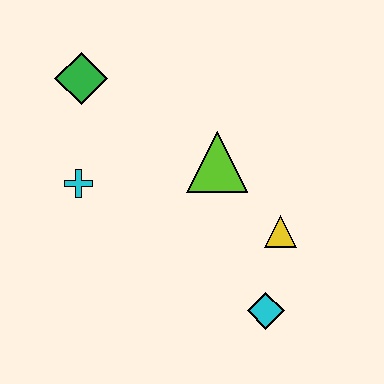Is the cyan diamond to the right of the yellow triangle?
No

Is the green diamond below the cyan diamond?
No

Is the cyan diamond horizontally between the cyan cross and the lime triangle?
No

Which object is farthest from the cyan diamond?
The green diamond is farthest from the cyan diamond.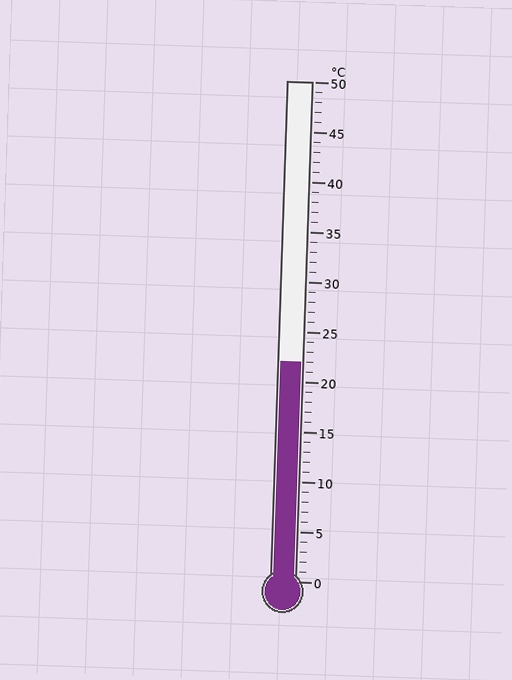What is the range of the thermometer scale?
The thermometer scale ranges from 0°C to 50°C.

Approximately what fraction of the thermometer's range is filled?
The thermometer is filled to approximately 45% of its range.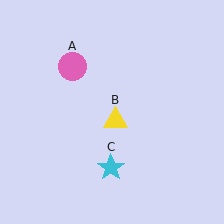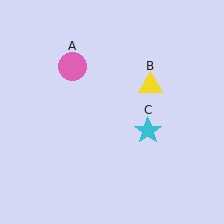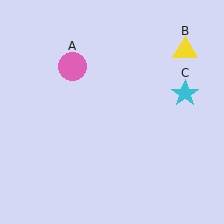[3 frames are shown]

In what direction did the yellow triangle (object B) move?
The yellow triangle (object B) moved up and to the right.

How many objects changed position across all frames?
2 objects changed position: yellow triangle (object B), cyan star (object C).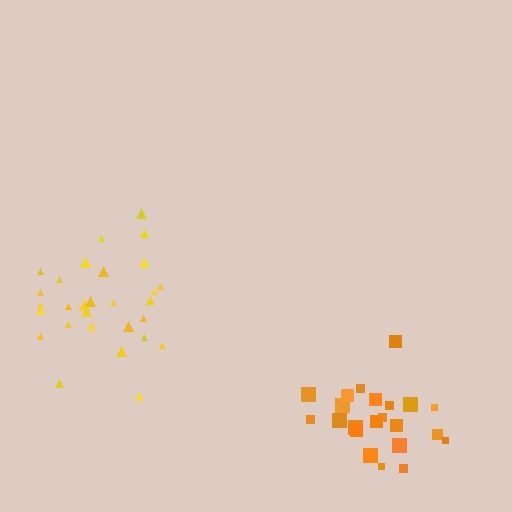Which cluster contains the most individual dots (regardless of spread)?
Yellow (29).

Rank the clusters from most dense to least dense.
orange, yellow.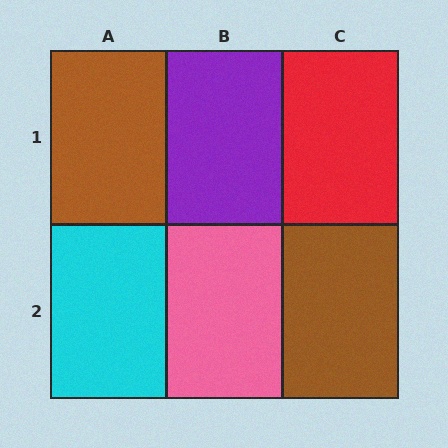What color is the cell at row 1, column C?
Red.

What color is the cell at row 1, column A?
Brown.